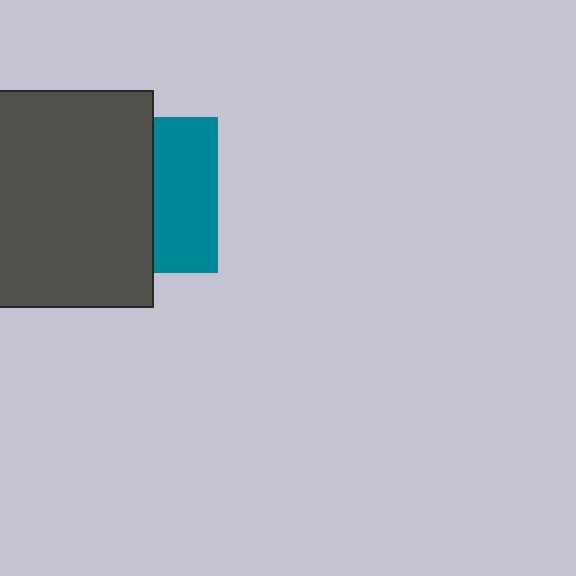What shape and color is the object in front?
The object in front is a dark gray square.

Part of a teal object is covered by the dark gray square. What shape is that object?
It is a square.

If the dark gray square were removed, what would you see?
You would see the complete teal square.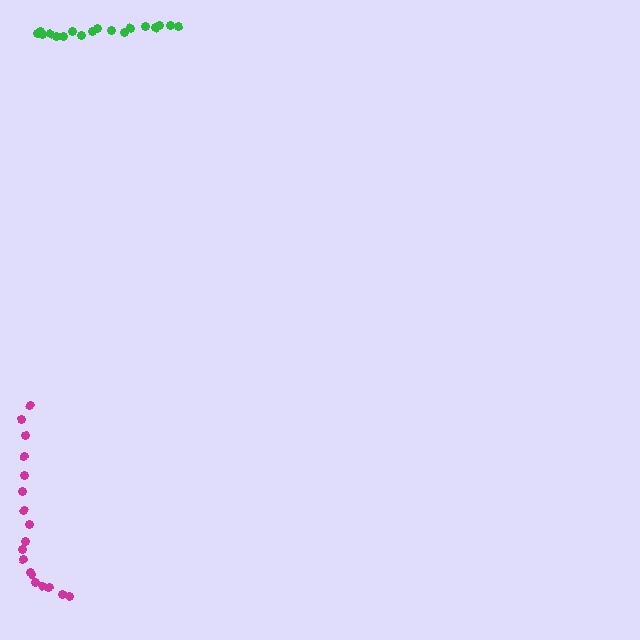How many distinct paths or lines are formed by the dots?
There are 2 distinct paths.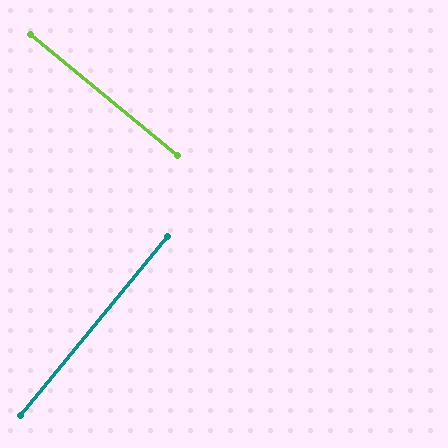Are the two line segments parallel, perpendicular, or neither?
Perpendicular — they meet at approximately 90°.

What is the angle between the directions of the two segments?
Approximately 90 degrees.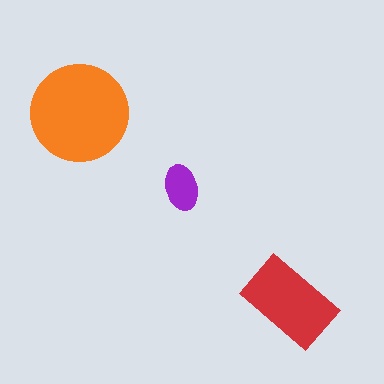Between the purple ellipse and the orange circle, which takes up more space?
The orange circle.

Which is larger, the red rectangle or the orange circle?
The orange circle.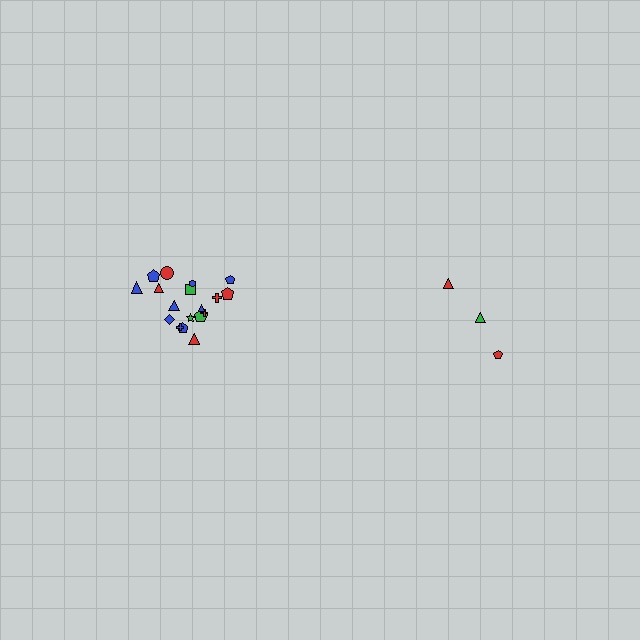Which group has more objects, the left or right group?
The left group.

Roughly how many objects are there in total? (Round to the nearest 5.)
Roughly 20 objects in total.